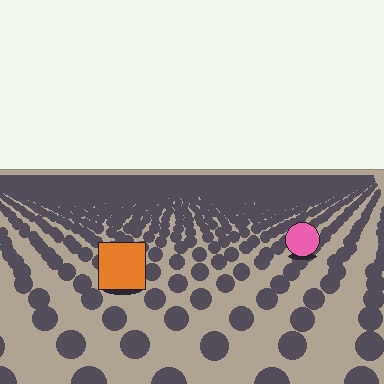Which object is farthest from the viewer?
The pink circle is farthest from the viewer. It appears smaller and the ground texture around it is denser.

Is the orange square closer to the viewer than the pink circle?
Yes. The orange square is closer — you can tell from the texture gradient: the ground texture is coarser near it.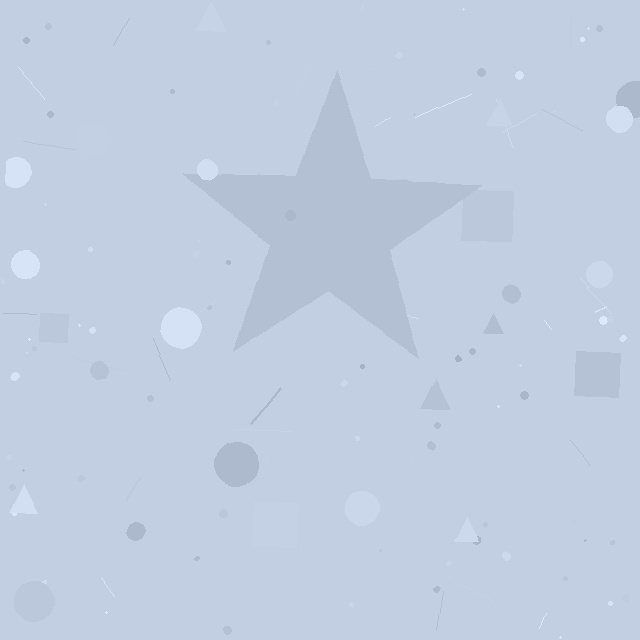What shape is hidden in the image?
A star is hidden in the image.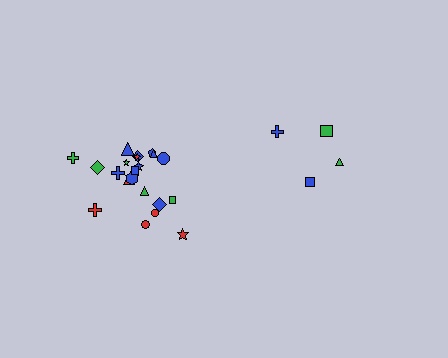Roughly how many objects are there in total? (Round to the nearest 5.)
Roughly 25 objects in total.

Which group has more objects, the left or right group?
The left group.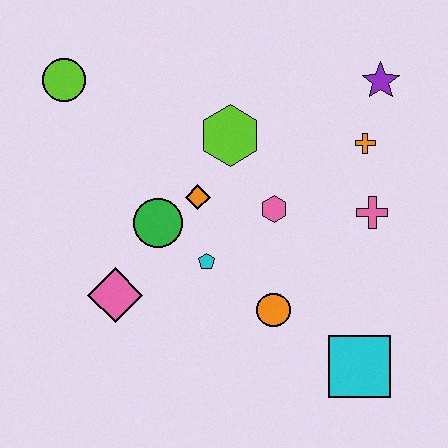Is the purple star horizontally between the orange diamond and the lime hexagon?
No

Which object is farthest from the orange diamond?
The cyan square is farthest from the orange diamond.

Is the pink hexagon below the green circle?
No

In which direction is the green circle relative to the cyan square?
The green circle is to the left of the cyan square.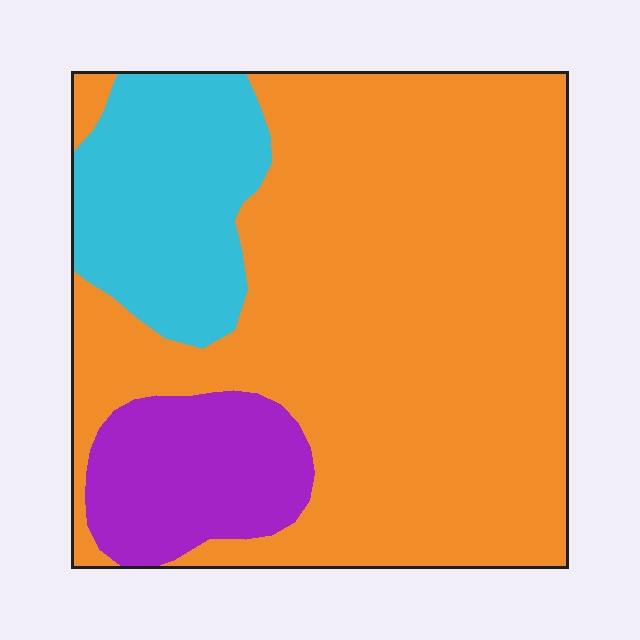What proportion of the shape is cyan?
Cyan takes up less than a quarter of the shape.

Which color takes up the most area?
Orange, at roughly 70%.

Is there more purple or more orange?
Orange.